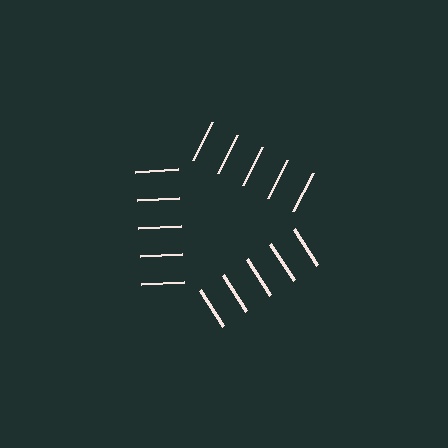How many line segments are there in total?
15 — 5 along each of the 3 edges.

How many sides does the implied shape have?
3 sides — the line-ends trace a triangle.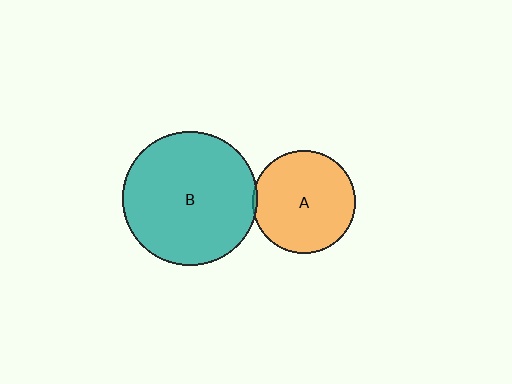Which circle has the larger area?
Circle B (teal).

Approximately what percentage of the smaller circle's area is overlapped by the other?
Approximately 5%.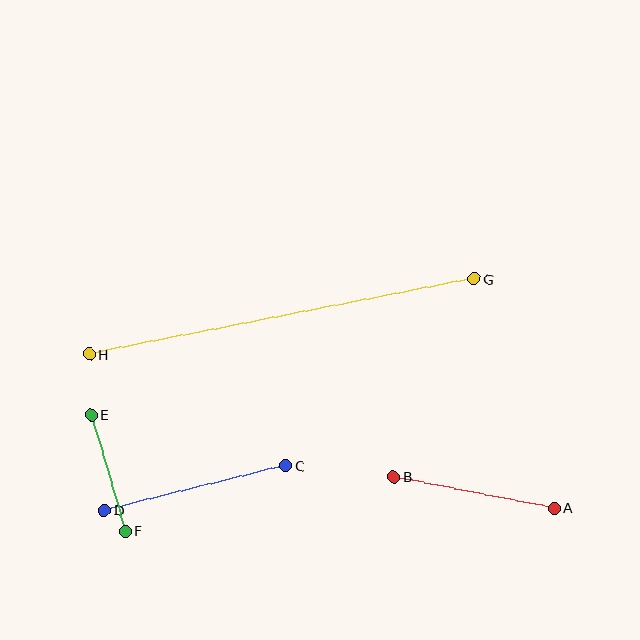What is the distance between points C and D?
The distance is approximately 187 pixels.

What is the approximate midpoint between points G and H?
The midpoint is at approximately (282, 317) pixels.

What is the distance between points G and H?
The distance is approximately 393 pixels.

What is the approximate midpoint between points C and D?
The midpoint is at approximately (195, 488) pixels.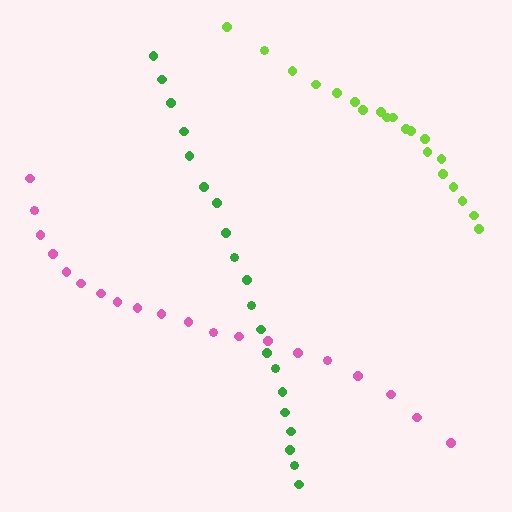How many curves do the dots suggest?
There are 3 distinct paths.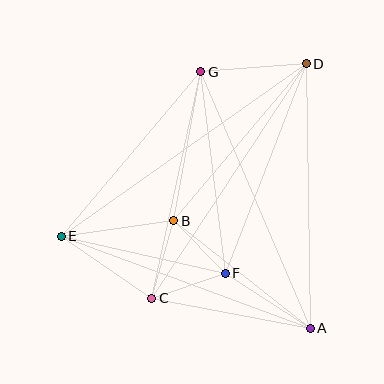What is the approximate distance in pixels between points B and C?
The distance between B and C is approximately 81 pixels.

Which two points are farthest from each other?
Points D and E are farthest from each other.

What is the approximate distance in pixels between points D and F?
The distance between D and F is approximately 225 pixels.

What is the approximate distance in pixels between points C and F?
The distance between C and F is approximately 78 pixels.